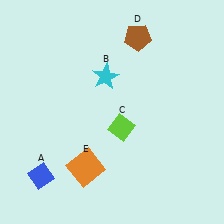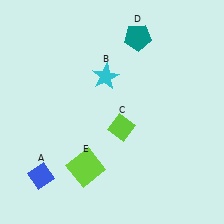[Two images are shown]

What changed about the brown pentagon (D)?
In Image 1, D is brown. In Image 2, it changed to teal.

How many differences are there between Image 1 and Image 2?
There are 2 differences between the two images.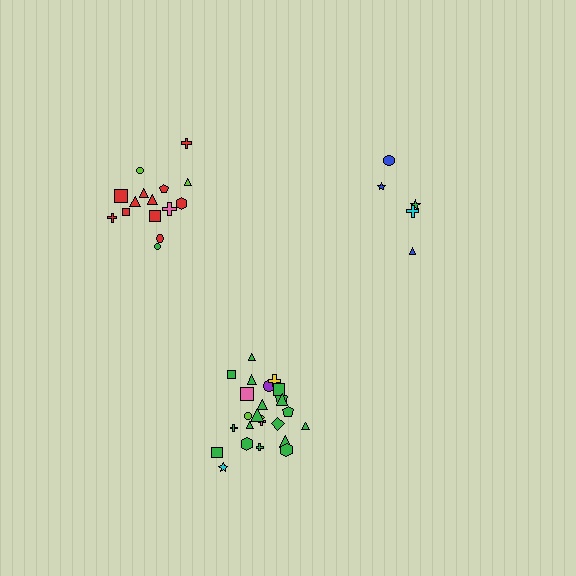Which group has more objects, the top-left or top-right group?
The top-left group.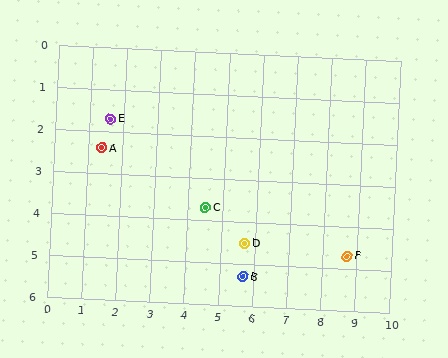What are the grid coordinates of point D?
Point D is at approximately (5.7, 4.5).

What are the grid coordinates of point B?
Point B is at approximately (5.7, 5.3).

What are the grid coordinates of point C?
Point C is at approximately (4.5, 3.7).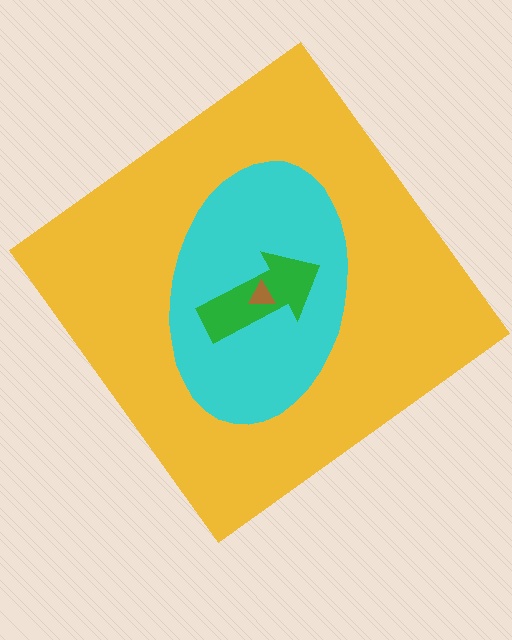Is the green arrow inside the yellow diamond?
Yes.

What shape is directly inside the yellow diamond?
The cyan ellipse.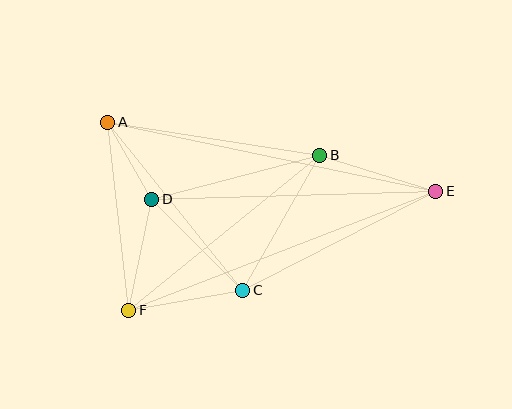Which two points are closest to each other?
Points A and D are closest to each other.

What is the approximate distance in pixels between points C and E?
The distance between C and E is approximately 217 pixels.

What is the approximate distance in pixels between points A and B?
The distance between A and B is approximately 214 pixels.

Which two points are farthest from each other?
Points A and E are farthest from each other.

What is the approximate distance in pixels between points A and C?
The distance between A and C is approximately 215 pixels.